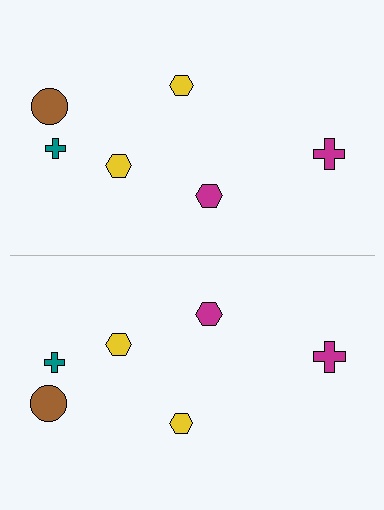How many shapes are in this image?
There are 12 shapes in this image.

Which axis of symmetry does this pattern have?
The pattern has a horizontal axis of symmetry running through the center of the image.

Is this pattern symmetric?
Yes, this pattern has bilateral (reflection) symmetry.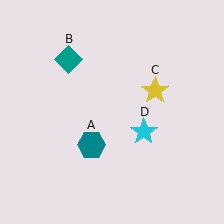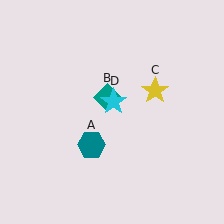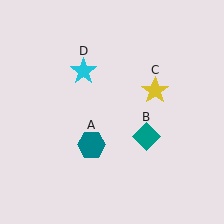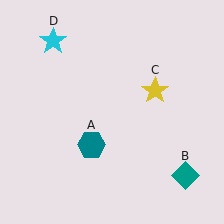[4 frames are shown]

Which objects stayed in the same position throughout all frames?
Teal hexagon (object A) and yellow star (object C) remained stationary.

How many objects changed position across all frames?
2 objects changed position: teal diamond (object B), cyan star (object D).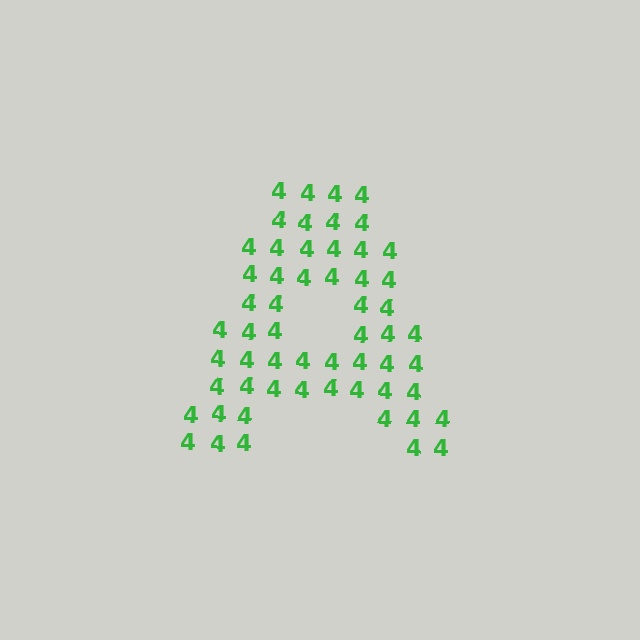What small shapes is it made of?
It is made of small digit 4's.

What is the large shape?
The large shape is the letter A.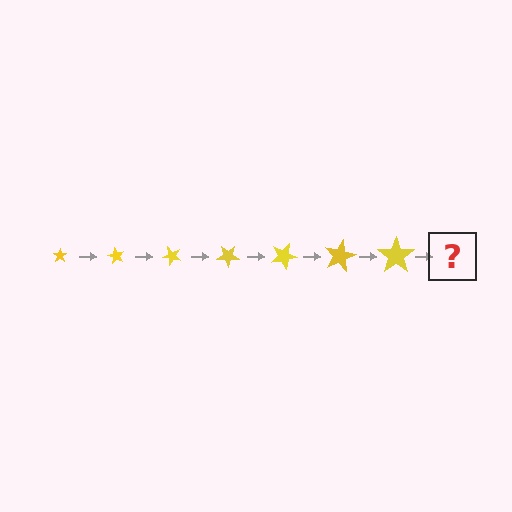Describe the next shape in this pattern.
It should be a star, larger than the previous one and rotated 420 degrees from the start.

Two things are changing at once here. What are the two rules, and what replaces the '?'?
The two rules are that the star grows larger each step and it rotates 60 degrees each step. The '?' should be a star, larger than the previous one and rotated 420 degrees from the start.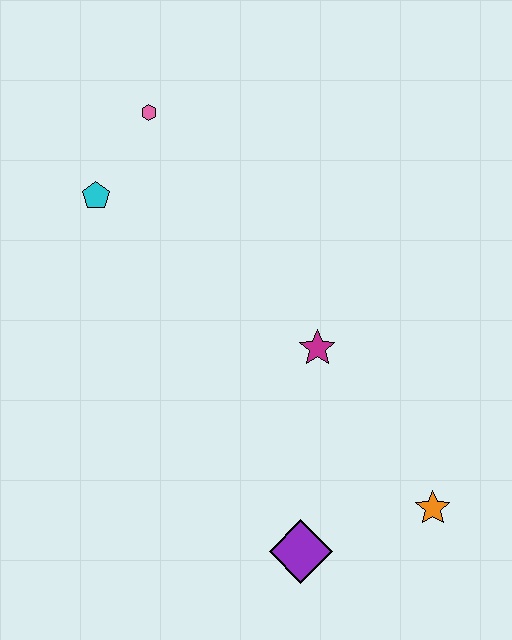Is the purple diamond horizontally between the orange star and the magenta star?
No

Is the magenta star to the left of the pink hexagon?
No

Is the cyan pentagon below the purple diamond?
No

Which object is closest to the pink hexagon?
The cyan pentagon is closest to the pink hexagon.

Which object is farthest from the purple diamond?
The pink hexagon is farthest from the purple diamond.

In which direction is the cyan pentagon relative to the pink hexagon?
The cyan pentagon is below the pink hexagon.